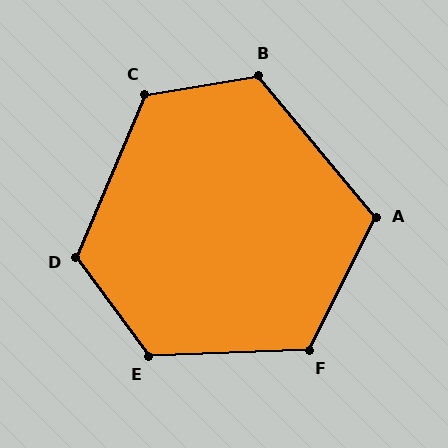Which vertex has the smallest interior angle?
A, at approximately 113 degrees.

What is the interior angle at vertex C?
Approximately 122 degrees (obtuse).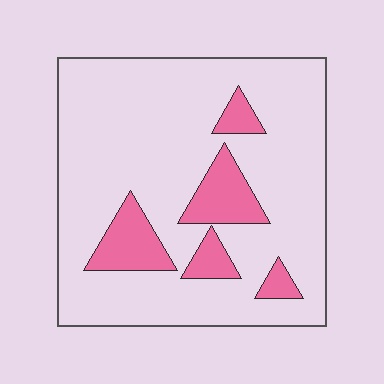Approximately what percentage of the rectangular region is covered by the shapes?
Approximately 15%.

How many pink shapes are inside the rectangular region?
5.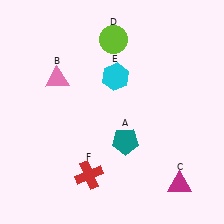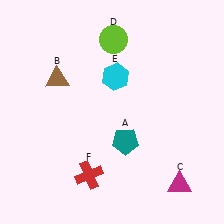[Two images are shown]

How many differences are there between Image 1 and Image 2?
There is 1 difference between the two images.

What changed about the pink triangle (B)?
In Image 1, B is pink. In Image 2, it changed to brown.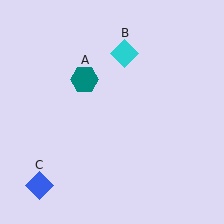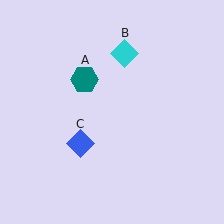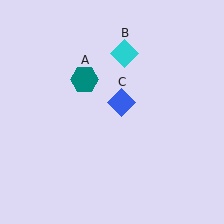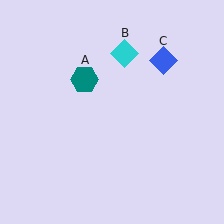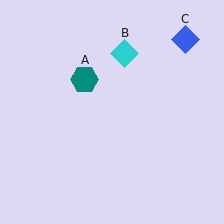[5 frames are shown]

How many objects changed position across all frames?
1 object changed position: blue diamond (object C).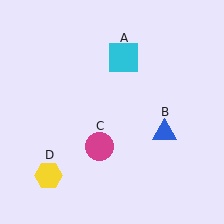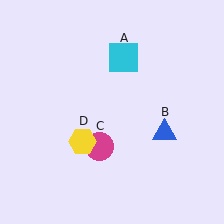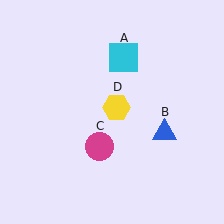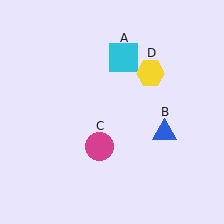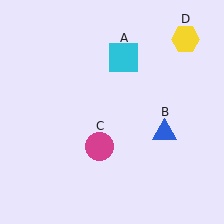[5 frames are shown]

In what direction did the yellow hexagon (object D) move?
The yellow hexagon (object D) moved up and to the right.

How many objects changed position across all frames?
1 object changed position: yellow hexagon (object D).